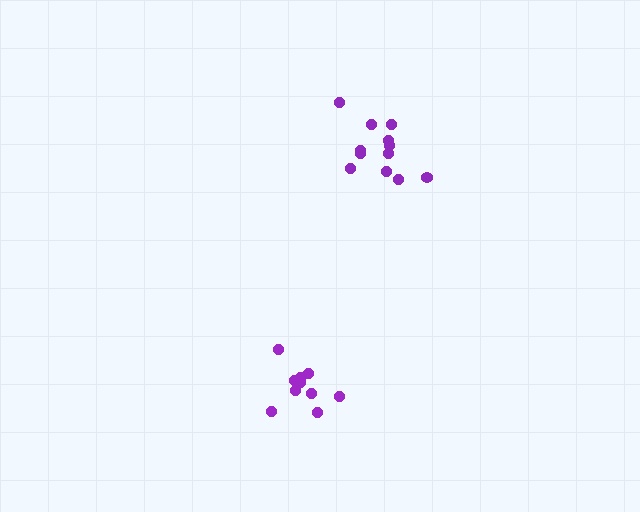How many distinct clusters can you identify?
There are 2 distinct clusters.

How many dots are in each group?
Group 1: 10 dots, Group 2: 12 dots (22 total).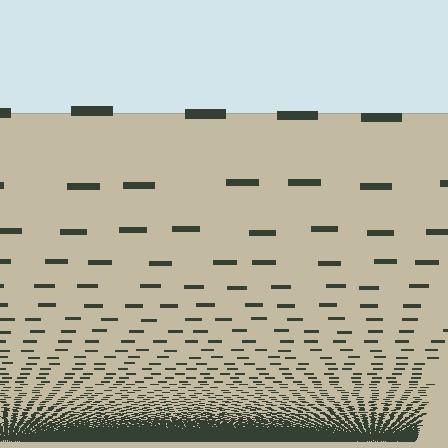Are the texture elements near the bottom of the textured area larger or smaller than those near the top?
Smaller. The gradient is inverted — elements near the bottom are smaller and denser.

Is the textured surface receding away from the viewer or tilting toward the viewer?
The surface appears to tilt toward the viewer. Texture elements get larger and sparser toward the top.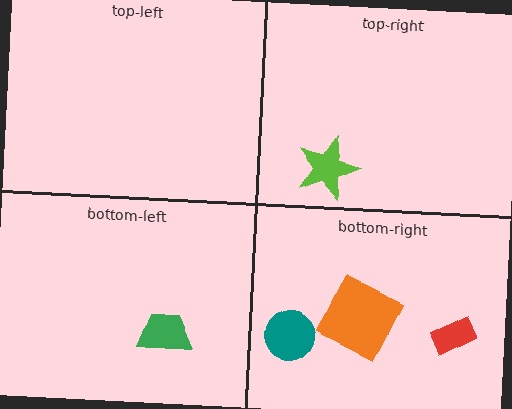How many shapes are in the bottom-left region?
1.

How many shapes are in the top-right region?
1.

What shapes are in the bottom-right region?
The orange square, the red rectangle, the teal circle.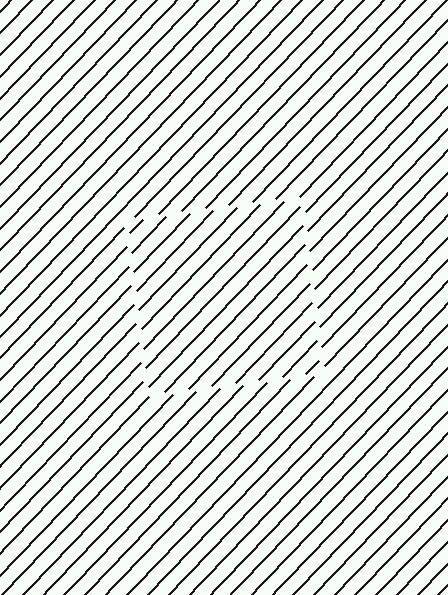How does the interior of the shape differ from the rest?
The interior of the shape contains the same grating, shifted by half a period — the contour is defined by the phase discontinuity where line-ends from the inner and outer gratings abut.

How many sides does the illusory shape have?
4 sides — the line-ends trace a square.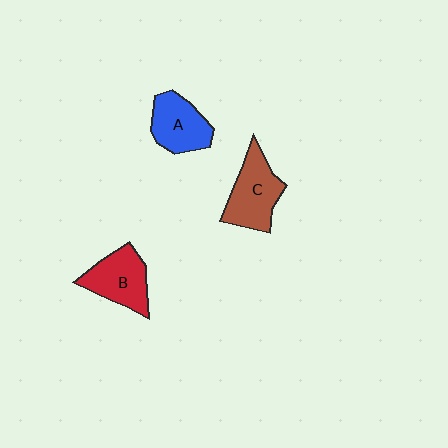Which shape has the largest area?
Shape C (brown).